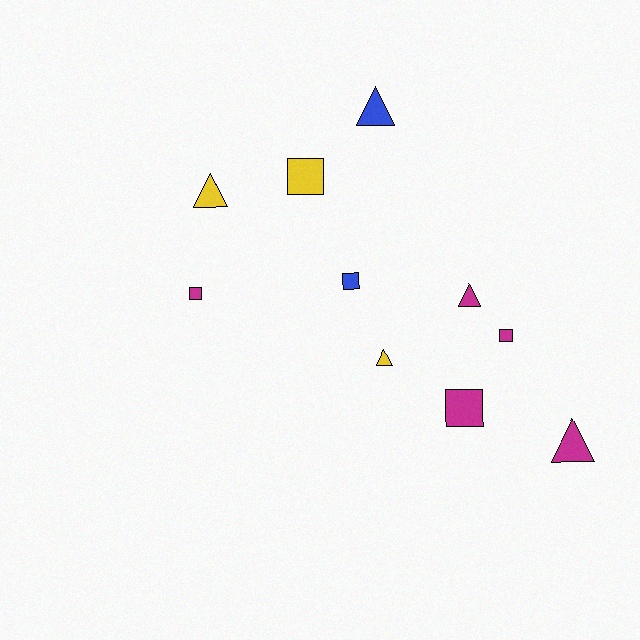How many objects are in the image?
There are 10 objects.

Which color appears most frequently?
Magenta, with 5 objects.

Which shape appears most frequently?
Square, with 5 objects.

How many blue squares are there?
There is 1 blue square.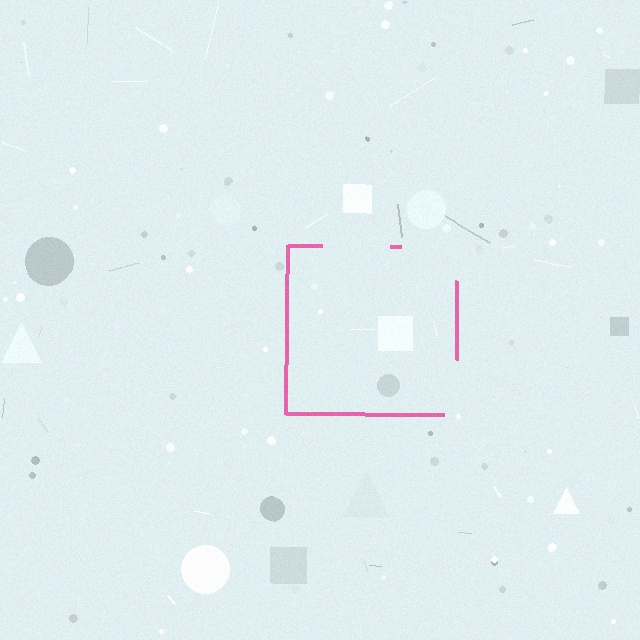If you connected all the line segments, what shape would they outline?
They would outline a square.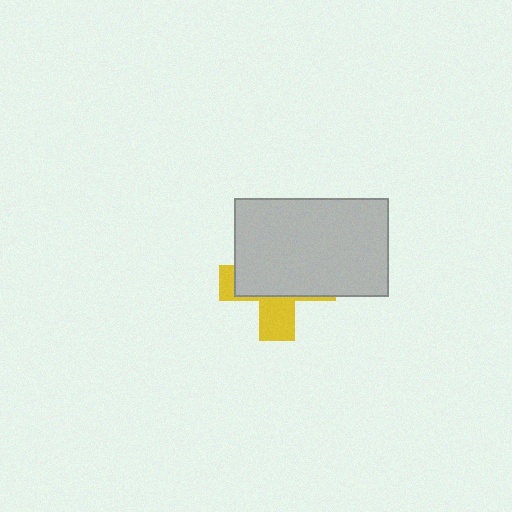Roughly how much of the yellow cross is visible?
A small part of it is visible (roughly 33%).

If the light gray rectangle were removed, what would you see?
You would see the complete yellow cross.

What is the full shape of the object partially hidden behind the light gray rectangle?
The partially hidden object is a yellow cross.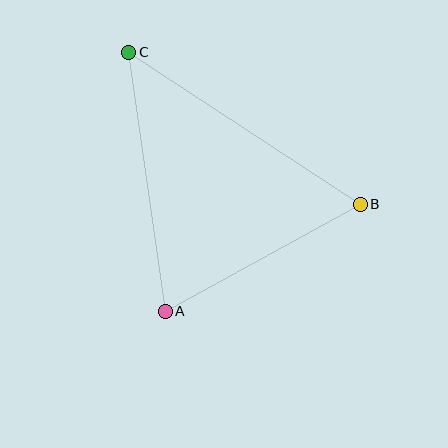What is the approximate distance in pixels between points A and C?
The distance between A and C is approximately 262 pixels.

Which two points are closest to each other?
Points A and B are closest to each other.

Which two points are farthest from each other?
Points B and C are farthest from each other.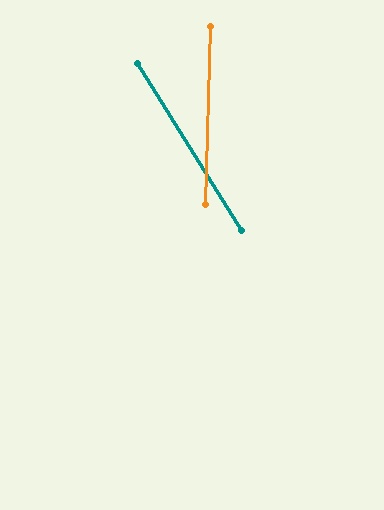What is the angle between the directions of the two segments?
Approximately 33 degrees.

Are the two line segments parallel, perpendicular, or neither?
Neither parallel nor perpendicular — they differ by about 33°.